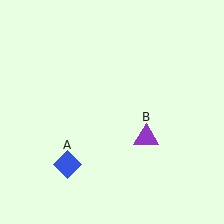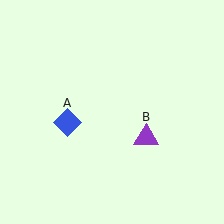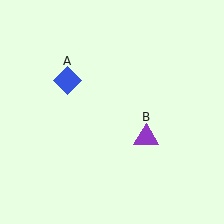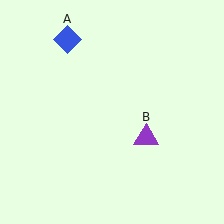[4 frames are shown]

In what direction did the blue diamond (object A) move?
The blue diamond (object A) moved up.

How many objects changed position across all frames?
1 object changed position: blue diamond (object A).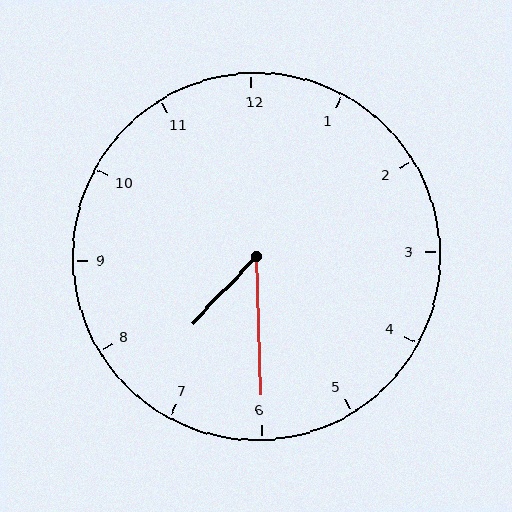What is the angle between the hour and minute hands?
Approximately 45 degrees.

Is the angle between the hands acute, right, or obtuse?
It is acute.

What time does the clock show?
7:30.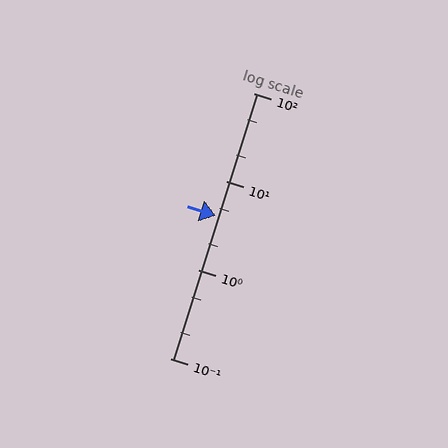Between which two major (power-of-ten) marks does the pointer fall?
The pointer is between 1 and 10.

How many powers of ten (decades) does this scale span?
The scale spans 3 decades, from 0.1 to 100.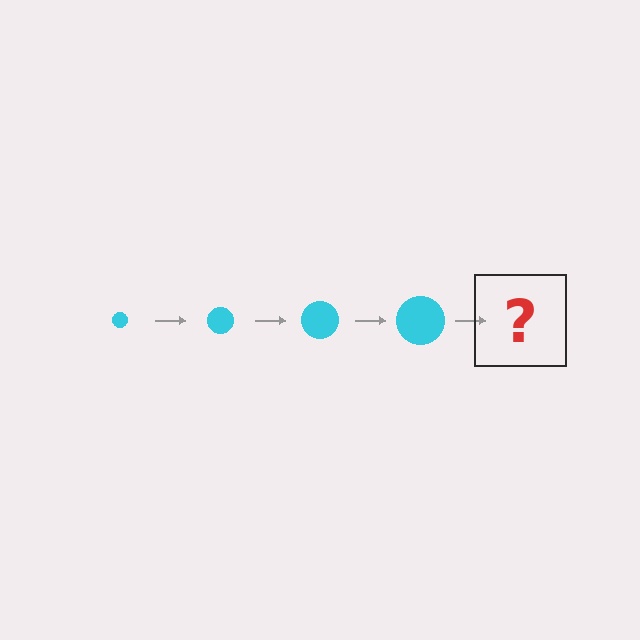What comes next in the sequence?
The next element should be a cyan circle, larger than the previous one.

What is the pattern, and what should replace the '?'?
The pattern is that the circle gets progressively larger each step. The '?' should be a cyan circle, larger than the previous one.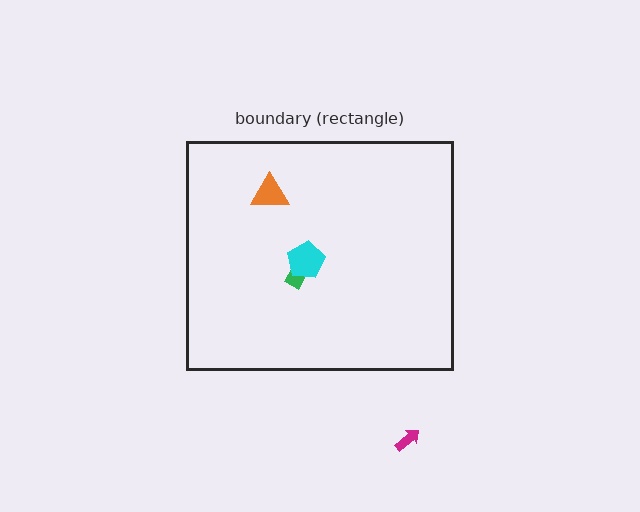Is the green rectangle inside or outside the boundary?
Inside.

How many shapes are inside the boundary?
3 inside, 1 outside.